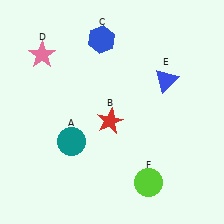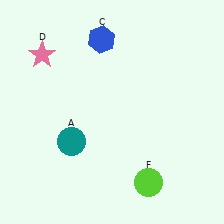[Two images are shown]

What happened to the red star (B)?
The red star (B) was removed in Image 2. It was in the bottom-left area of Image 1.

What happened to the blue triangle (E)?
The blue triangle (E) was removed in Image 2. It was in the top-right area of Image 1.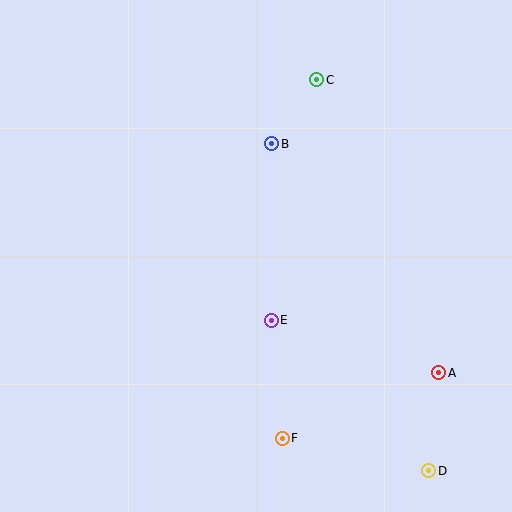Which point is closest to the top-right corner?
Point C is closest to the top-right corner.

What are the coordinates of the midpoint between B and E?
The midpoint between B and E is at (271, 232).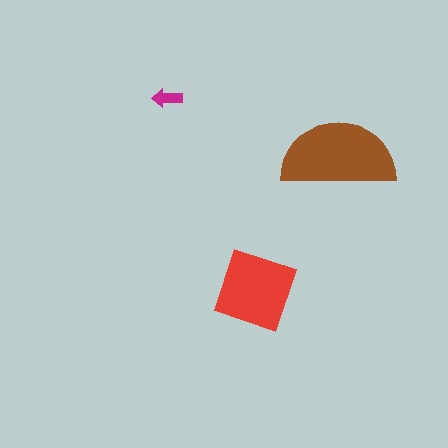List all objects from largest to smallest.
The brown semicircle, the red square, the magenta arrow.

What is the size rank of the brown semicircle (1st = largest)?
1st.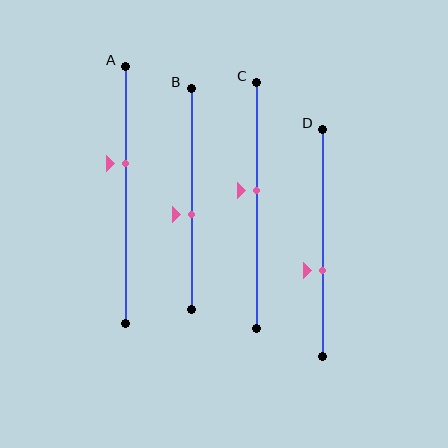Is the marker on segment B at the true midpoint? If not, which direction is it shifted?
No, the marker on segment B is shifted downward by about 7% of the segment length.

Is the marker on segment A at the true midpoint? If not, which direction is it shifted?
No, the marker on segment A is shifted upward by about 12% of the segment length.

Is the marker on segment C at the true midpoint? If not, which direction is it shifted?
No, the marker on segment C is shifted upward by about 6% of the segment length.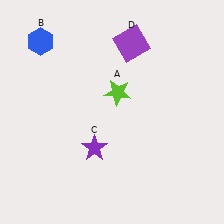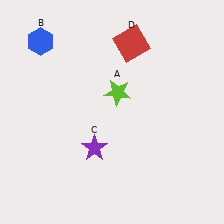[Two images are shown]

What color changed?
The square (D) changed from purple in Image 1 to red in Image 2.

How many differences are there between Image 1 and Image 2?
There is 1 difference between the two images.